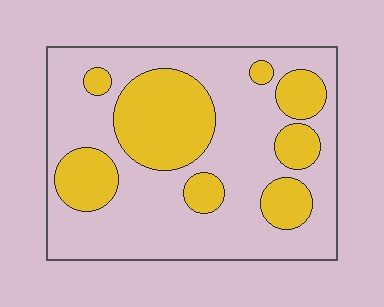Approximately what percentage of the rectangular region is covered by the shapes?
Approximately 30%.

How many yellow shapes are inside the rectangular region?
8.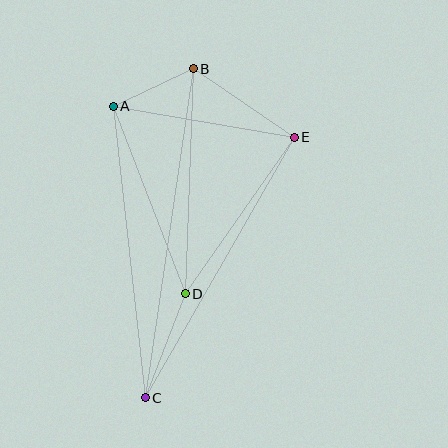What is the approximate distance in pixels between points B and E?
The distance between B and E is approximately 122 pixels.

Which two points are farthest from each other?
Points B and C are farthest from each other.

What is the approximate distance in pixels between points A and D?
The distance between A and D is approximately 201 pixels.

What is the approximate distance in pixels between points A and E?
The distance between A and E is approximately 184 pixels.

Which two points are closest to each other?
Points A and B are closest to each other.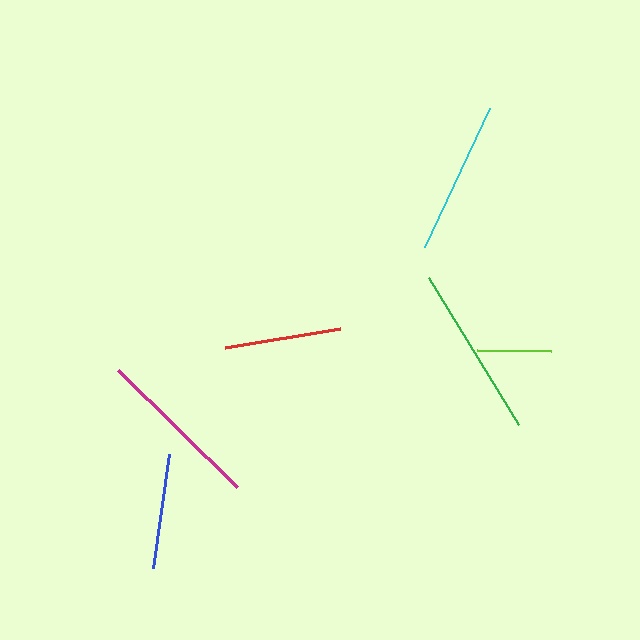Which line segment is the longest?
The green line is the longest at approximately 173 pixels.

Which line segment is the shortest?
The lime line is the shortest at approximately 74 pixels.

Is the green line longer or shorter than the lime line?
The green line is longer than the lime line.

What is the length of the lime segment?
The lime segment is approximately 74 pixels long.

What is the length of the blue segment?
The blue segment is approximately 115 pixels long.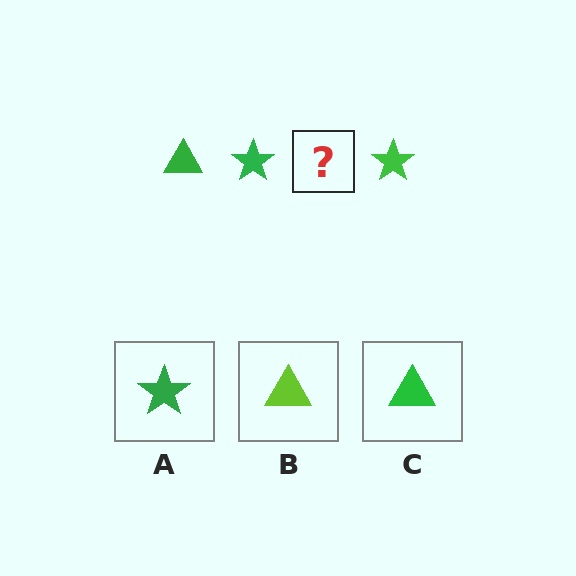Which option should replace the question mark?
Option C.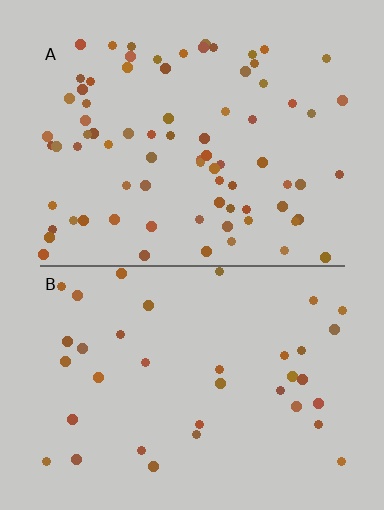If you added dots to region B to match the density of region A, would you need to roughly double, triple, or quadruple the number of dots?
Approximately double.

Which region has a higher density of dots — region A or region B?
A (the top).